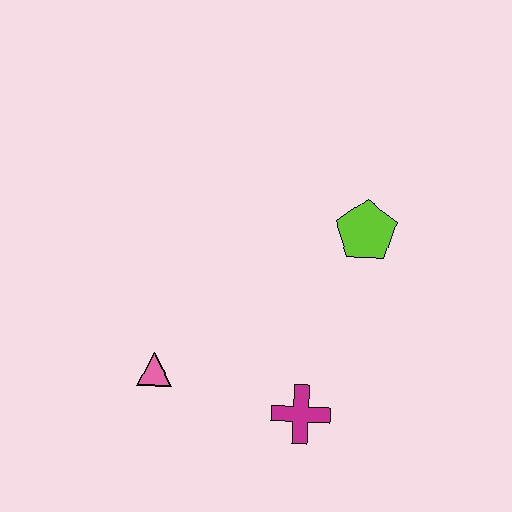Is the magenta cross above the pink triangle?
No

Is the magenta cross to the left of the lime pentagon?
Yes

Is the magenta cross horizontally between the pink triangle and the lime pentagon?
Yes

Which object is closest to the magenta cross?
The pink triangle is closest to the magenta cross.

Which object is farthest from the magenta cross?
The lime pentagon is farthest from the magenta cross.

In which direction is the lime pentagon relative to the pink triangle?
The lime pentagon is to the right of the pink triangle.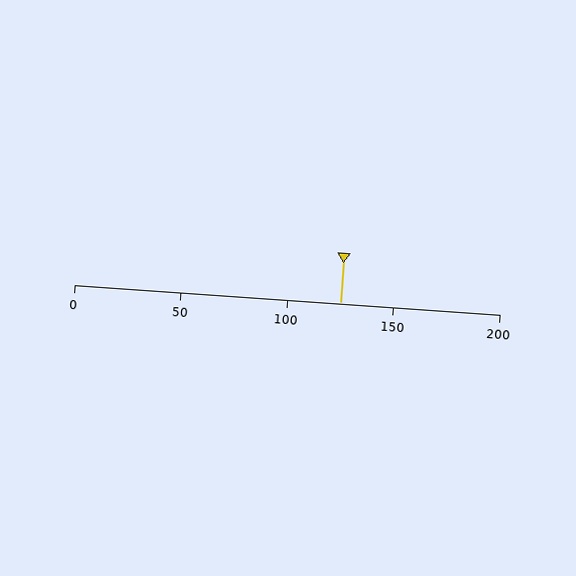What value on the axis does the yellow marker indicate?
The marker indicates approximately 125.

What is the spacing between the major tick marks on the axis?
The major ticks are spaced 50 apart.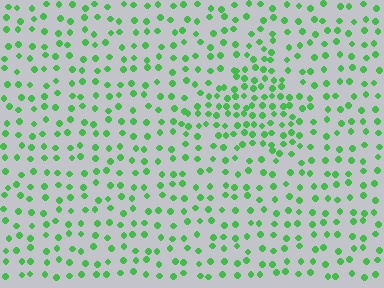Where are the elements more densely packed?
The elements are more densely packed inside the triangle boundary.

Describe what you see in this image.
The image contains small green elements arranged at two different densities. A triangle-shaped region is visible where the elements are more densely packed than the surrounding area.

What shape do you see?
I see a triangle.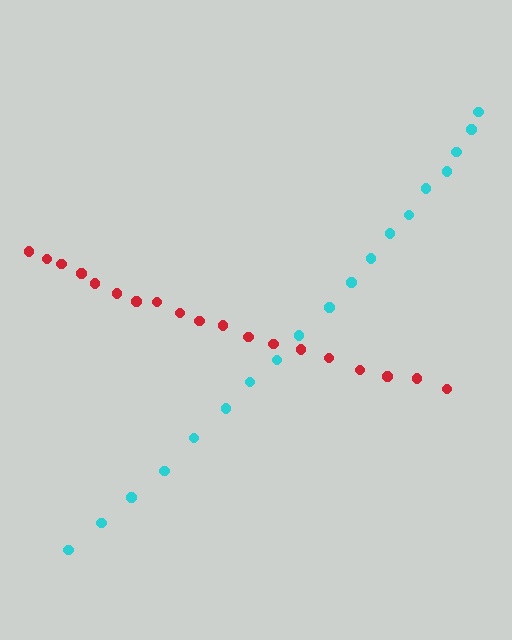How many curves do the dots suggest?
There are 2 distinct paths.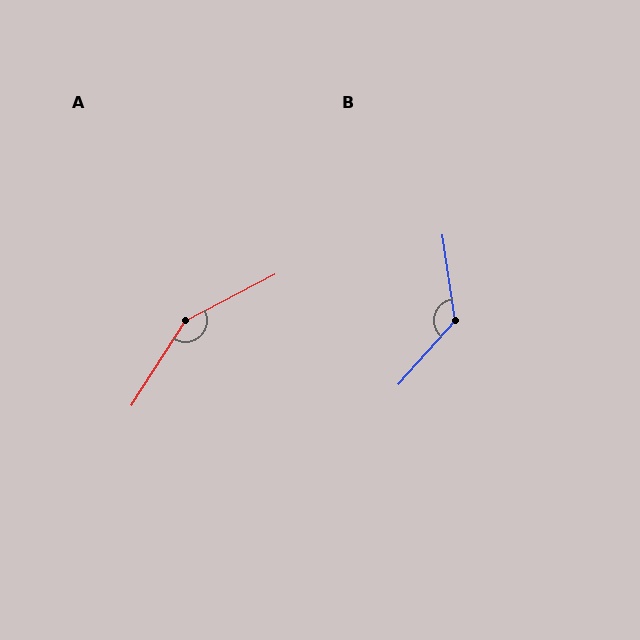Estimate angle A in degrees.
Approximately 150 degrees.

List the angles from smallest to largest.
B (130°), A (150°).